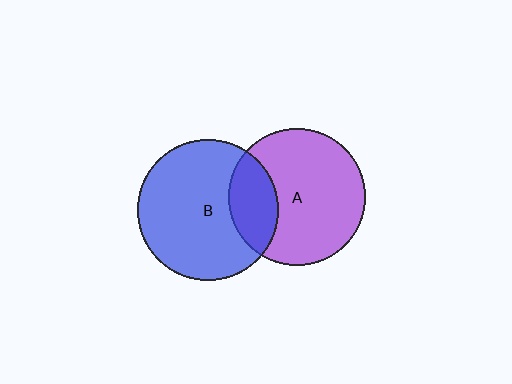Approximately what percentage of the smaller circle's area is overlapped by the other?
Approximately 25%.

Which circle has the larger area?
Circle B (blue).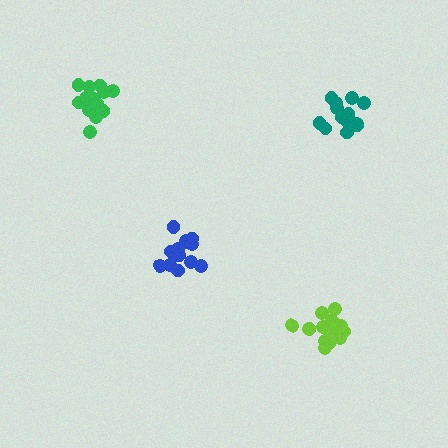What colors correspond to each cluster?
The clusters are colored: green, teal, blue, lime.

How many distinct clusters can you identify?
There are 4 distinct clusters.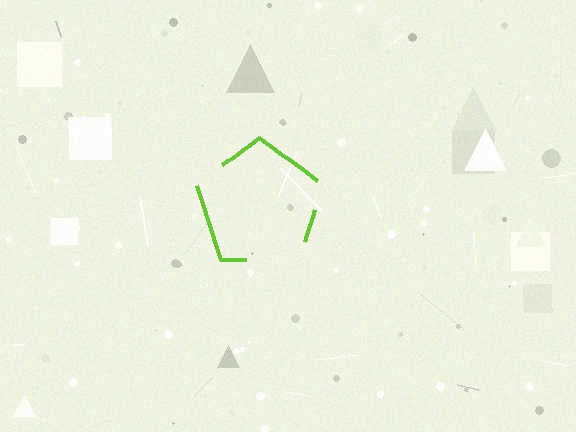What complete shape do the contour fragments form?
The contour fragments form a pentagon.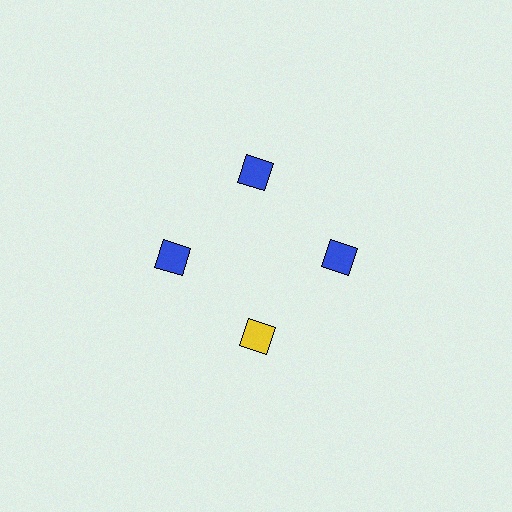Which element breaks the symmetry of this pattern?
The yellow diamond at roughly the 6 o'clock position breaks the symmetry. All other shapes are blue diamonds.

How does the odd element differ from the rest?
It has a different color: yellow instead of blue.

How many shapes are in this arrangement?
There are 4 shapes arranged in a ring pattern.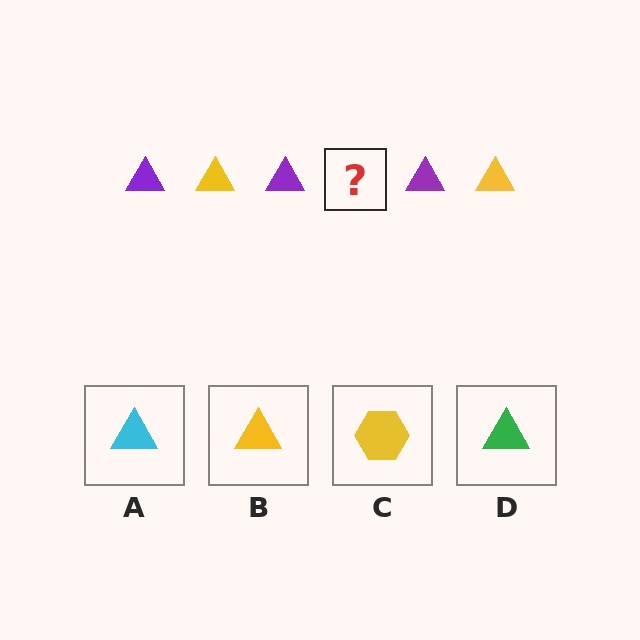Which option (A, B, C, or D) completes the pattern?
B.